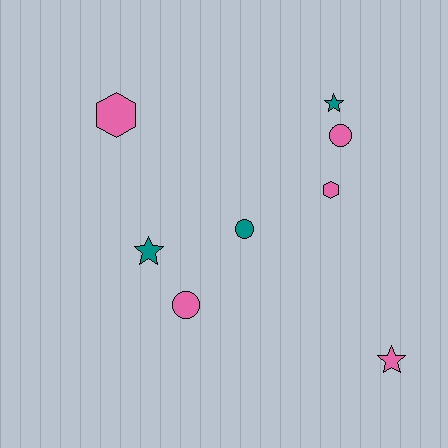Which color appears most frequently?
Pink, with 5 objects.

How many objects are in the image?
There are 8 objects.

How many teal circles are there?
There is 1 teal circle.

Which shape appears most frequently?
Circle, with 3 objects.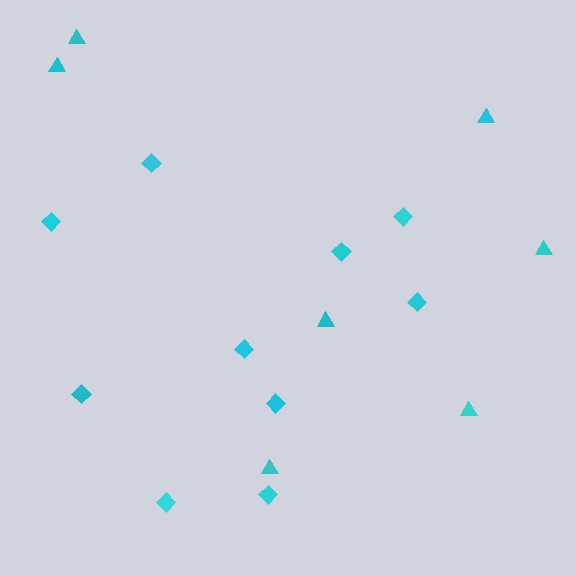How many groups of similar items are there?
There are 2 groups: one group of triangles (7) and one group of diamonds (10).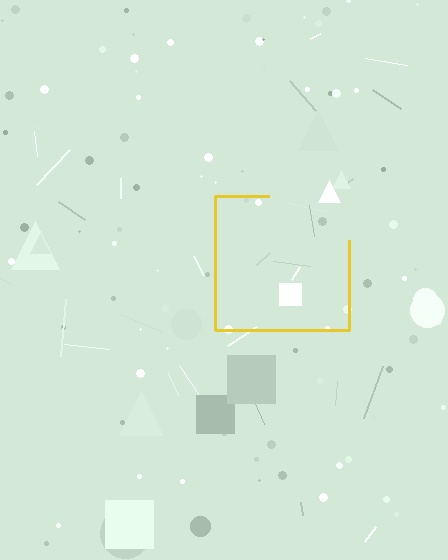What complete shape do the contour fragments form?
The contour fragments form a square.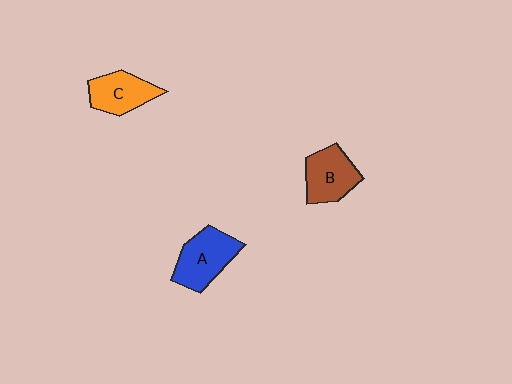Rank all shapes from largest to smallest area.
From largest to smallest: A (blue), B (brown), C (orange).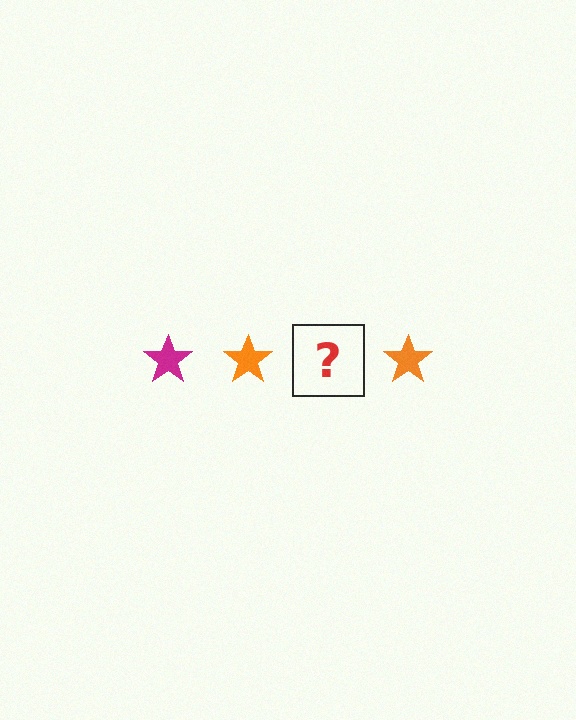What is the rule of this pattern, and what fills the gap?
The rule is that the pattern cycles through magenta, orange stars. The gap should be filled with a magenta star.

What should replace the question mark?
The question mark should be replaced with a magenta star.